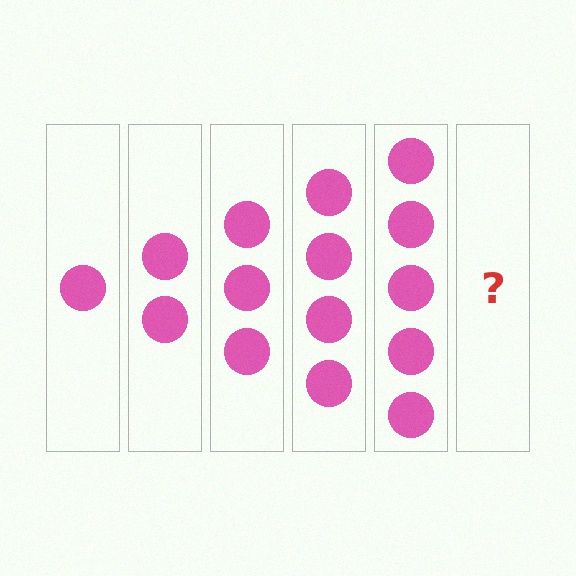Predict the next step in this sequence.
The next step is 6 circles.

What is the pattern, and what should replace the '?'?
The pattern is that each step adds one more circle. The '?' should be 6 circles.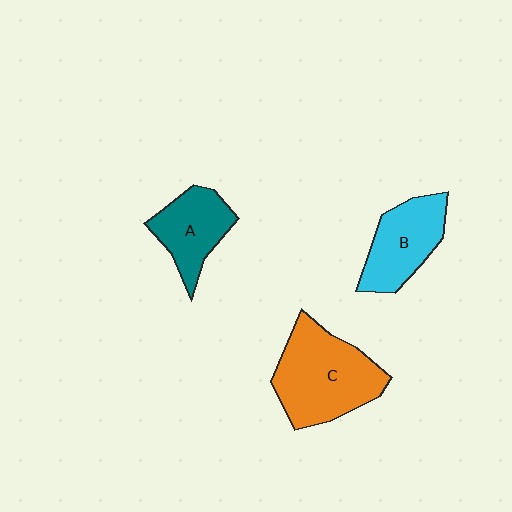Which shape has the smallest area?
Shape A (teal).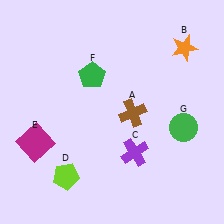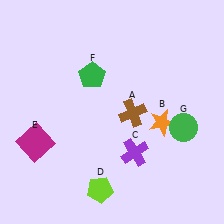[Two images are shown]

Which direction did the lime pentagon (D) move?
The lime pentagon (D) moved right.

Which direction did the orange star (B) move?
The orange star (B) moved down.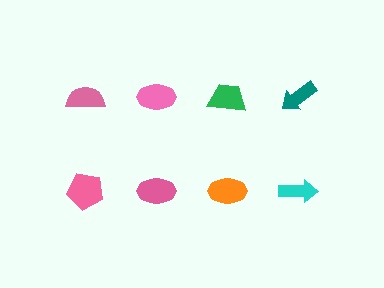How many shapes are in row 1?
4 shapes.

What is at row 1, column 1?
A pink semicircle.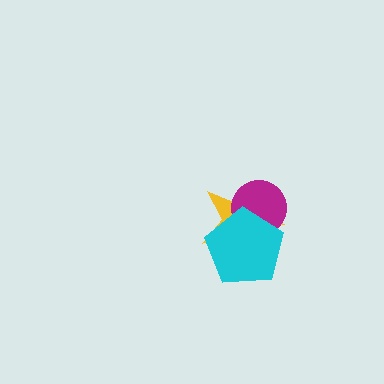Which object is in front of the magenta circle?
The cyan pentagon is in front of the magenta circle.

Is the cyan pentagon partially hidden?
No, no other shape covers it.